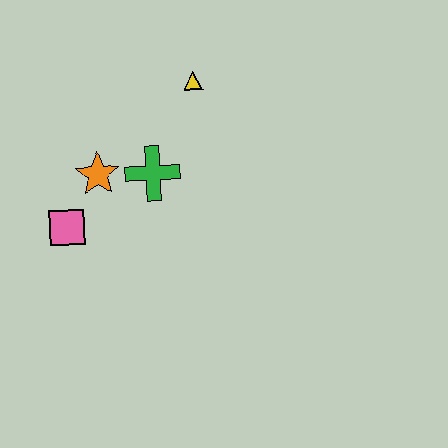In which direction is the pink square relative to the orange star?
The pink square is below the orange star.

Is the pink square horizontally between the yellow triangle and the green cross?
No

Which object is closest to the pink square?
The orange star is closest to the pink square.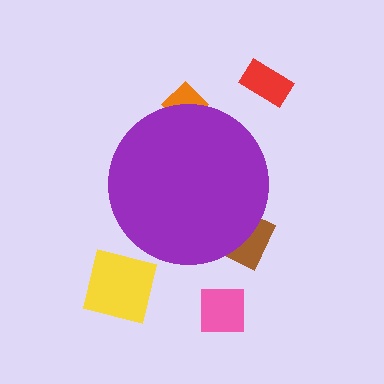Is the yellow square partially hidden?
No, the yellow square is fully visible.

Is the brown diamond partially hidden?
Yes, the brown diamond is partially hidden behind the purple circle.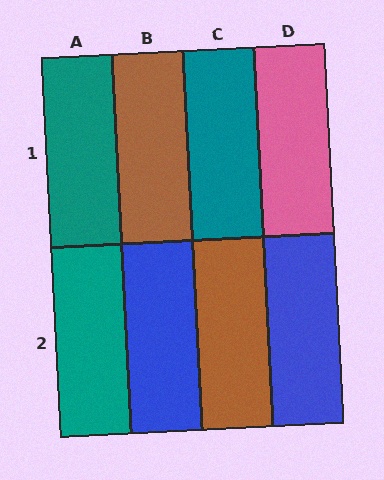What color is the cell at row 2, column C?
Brown.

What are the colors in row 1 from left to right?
Teal, brown, teal, pink.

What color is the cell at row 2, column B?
Blue.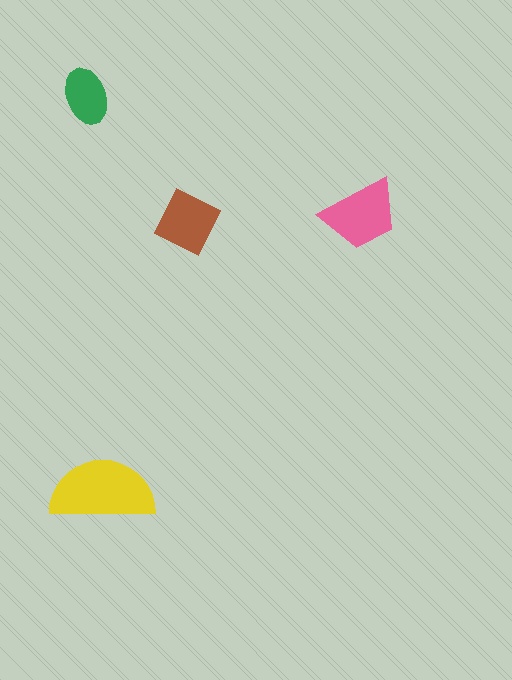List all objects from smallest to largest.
The green ellipse, the brown diamond, the pink trapezoid, the yellow semicircle.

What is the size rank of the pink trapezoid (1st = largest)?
2nd.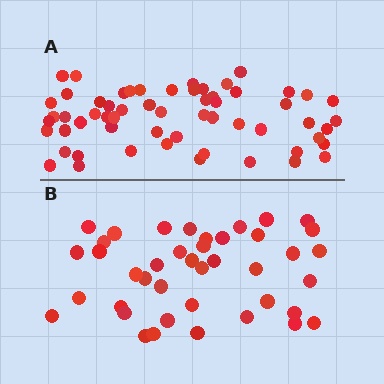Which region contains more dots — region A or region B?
Region A (the top region) has more dots.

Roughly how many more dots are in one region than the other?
Region A has approximately 20 more dots than region B.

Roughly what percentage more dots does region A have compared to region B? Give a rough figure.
About 45% more.